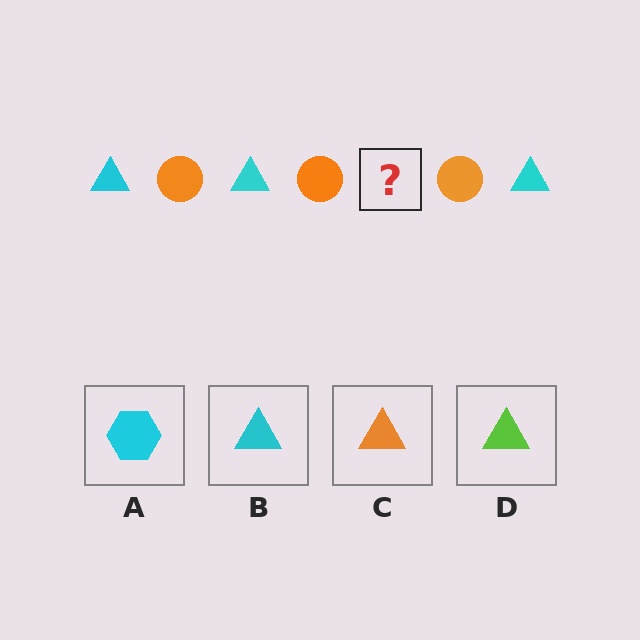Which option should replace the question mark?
Option B.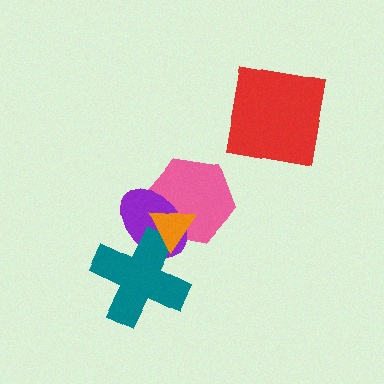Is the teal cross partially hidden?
Yes, it is partially covered by another shape.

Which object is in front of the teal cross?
The orange triangle is in front of the teal cross.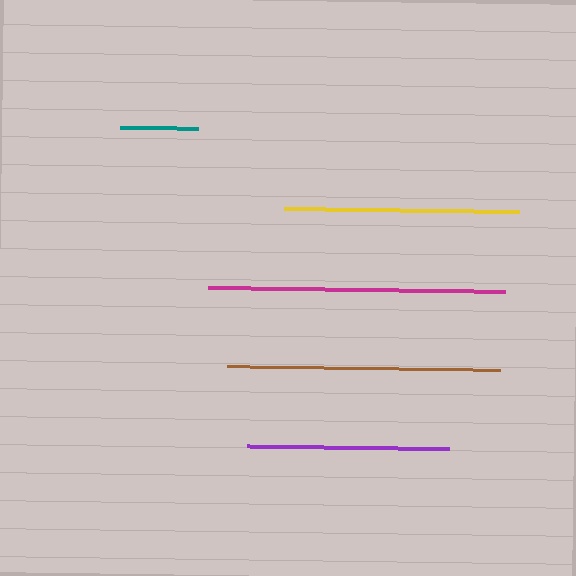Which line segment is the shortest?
The teal line is the shortest at approximately 79 pixels.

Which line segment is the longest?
The magenta line is the longest at approximately 296 pixels.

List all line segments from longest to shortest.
From longest to shortest: magenta, brown, yellow, purple, teal.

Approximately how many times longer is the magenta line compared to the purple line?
The magenta line is approximately 1.5 times the length of the purple line.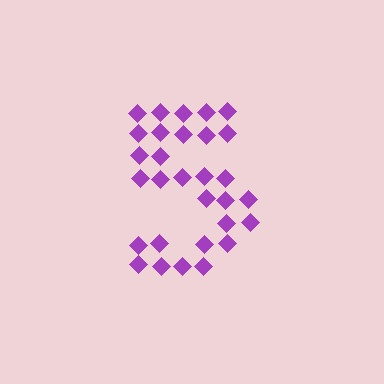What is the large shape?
The large shape is the digit 5.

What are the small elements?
The small elements are diamonds.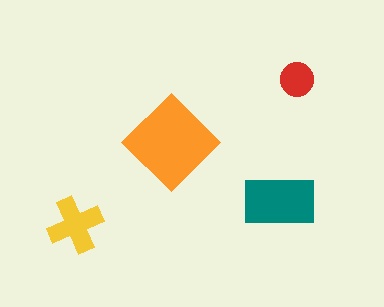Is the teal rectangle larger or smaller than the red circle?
Larger.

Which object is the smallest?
The red circle.